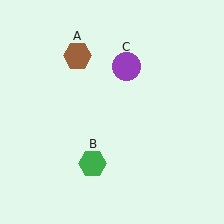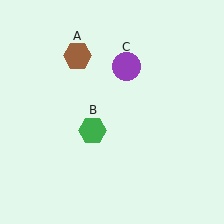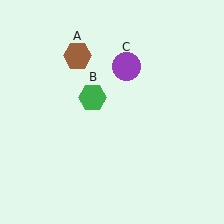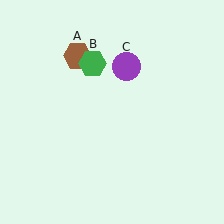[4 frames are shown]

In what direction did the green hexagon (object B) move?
The green hexagon (object B) moved up.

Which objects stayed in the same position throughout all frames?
Brown hexagon (object A) and purple circle (object C) remained stationary.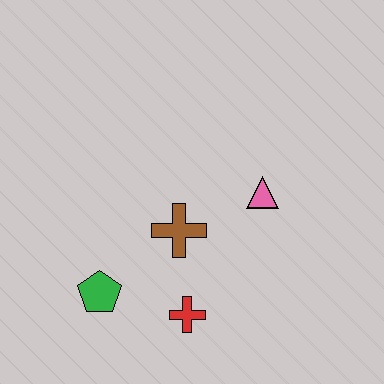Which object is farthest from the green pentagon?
The pink triangle is farthest from the green pentagon.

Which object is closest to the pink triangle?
The brown cross is closest to the pink triangle.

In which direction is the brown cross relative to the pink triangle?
The brown cross is to the left of the pink triangle.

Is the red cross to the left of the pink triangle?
Yes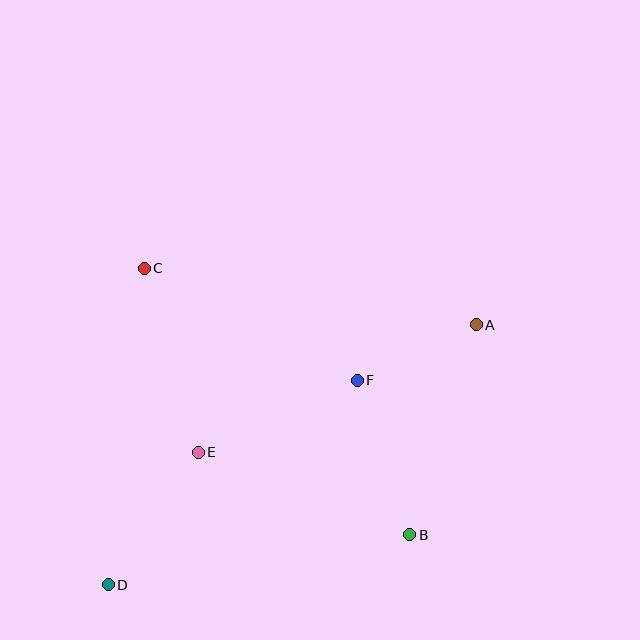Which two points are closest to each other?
Points A and F are closest to each other.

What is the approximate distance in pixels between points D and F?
The distance between D and F is approximately 322 pixels.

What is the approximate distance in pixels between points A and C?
The distance between A and C is approximately 337 pixels.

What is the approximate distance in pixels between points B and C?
The distance between B and C is approximately 376 pixels.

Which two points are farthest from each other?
Points A and D are farthest from each other.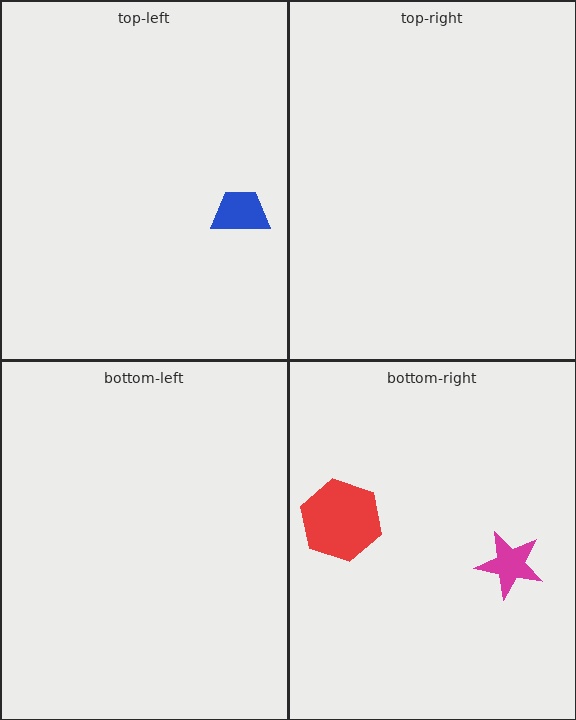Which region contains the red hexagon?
The bottom-right region.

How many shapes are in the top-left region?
1.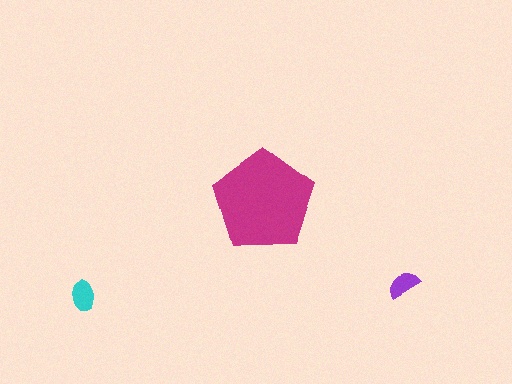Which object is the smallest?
The purple semicircle.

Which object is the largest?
The magenta pentagon.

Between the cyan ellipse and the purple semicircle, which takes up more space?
The cyan ellipse.